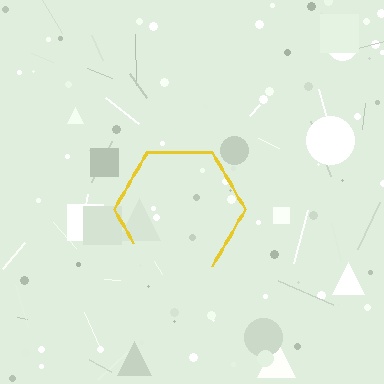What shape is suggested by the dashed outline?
The dashed outline suggests a hexagon.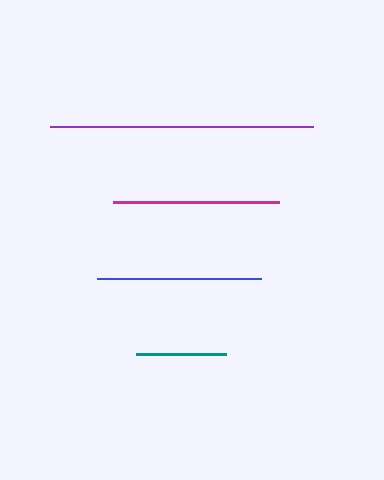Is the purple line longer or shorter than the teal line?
The purple line is longer than the teal line.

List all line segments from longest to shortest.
From longest to shortest: purple, magenta, blue, teal.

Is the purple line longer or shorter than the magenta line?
The purple line is longer than the magenta line.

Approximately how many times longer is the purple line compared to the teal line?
The purple line is approximately 2.9 times the length of the teal line.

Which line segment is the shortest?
The teal line is the shortest at approximately 90 pixels.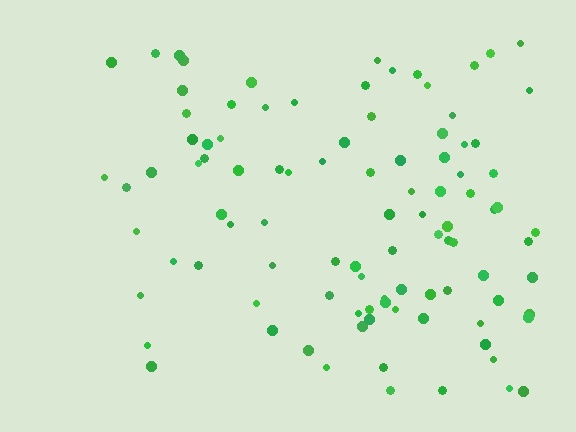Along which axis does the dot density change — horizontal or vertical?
Horizontal.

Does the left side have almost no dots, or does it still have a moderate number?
Still a moderate number, just noticeably fewer than the right.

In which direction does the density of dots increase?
From left to right, with the right side densest.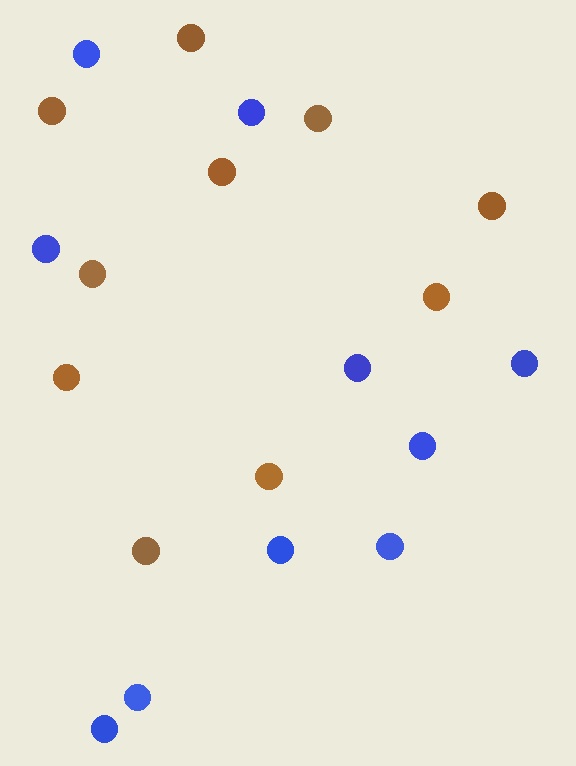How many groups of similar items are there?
There are 2 groups: one group of brown circles (10) and one group of blue circles (10).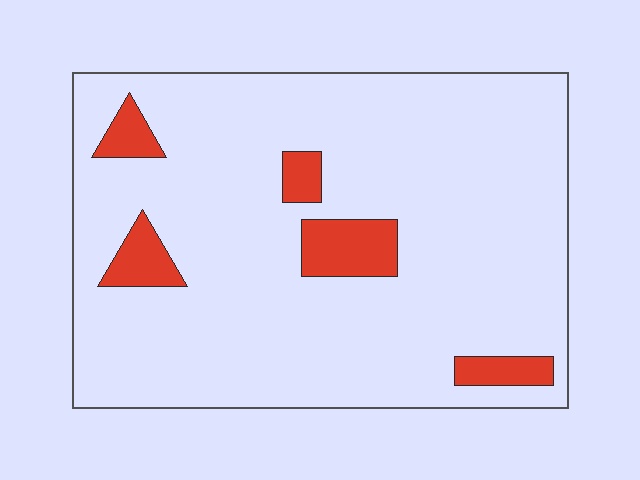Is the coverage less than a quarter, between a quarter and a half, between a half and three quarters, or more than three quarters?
Less than a quarter.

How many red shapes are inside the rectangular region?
5.